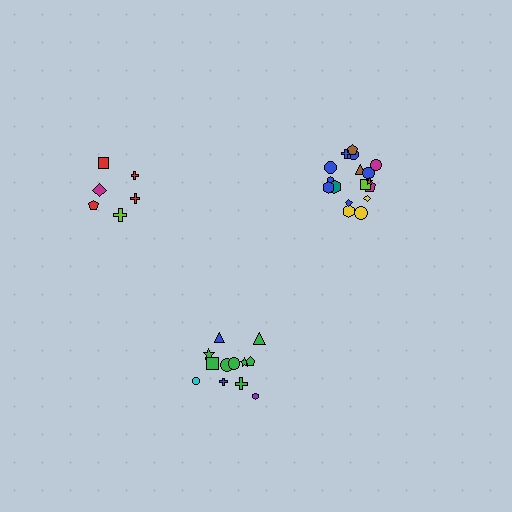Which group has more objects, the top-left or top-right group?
The top-right group.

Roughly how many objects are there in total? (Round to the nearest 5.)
Roughly 35 objects in total.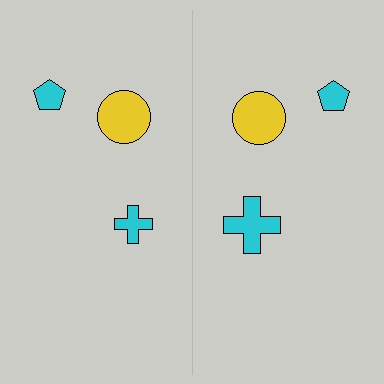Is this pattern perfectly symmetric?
No, the pattern is not perfectly symmetric. The cyan cross on the right side has a different size than its mirror counterpart.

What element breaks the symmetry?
The cyan cross on the right side has a different size than its mirror counterpart.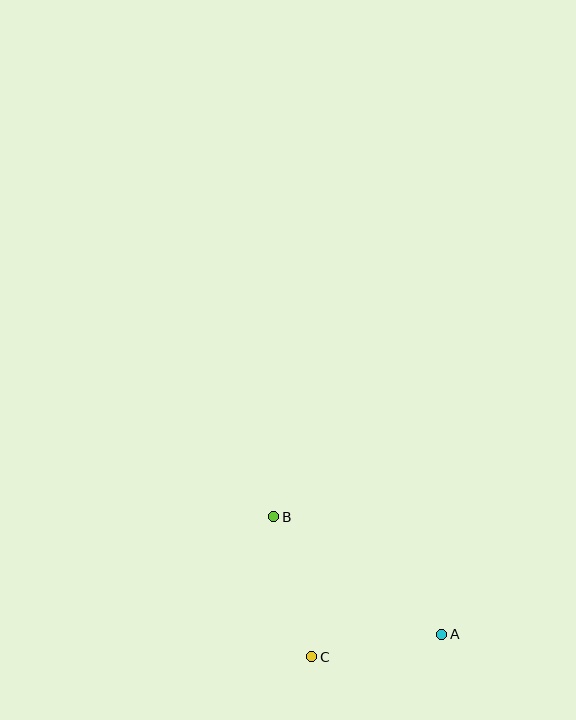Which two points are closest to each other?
Points A and C are closest to each other.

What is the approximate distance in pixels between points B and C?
The distance between B and C is approximately 145 pixels.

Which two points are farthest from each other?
Points A and B are farthest from each other.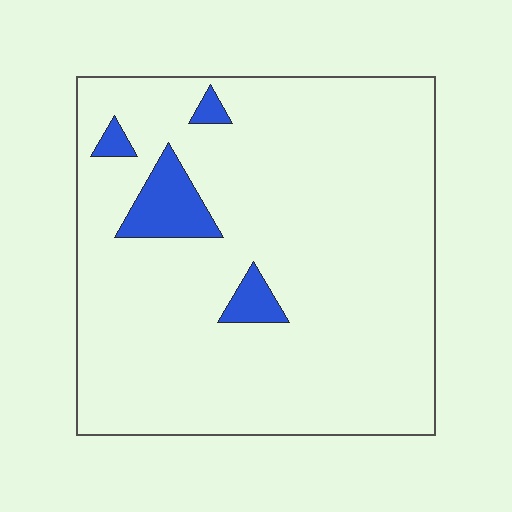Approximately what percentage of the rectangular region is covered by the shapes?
Approximately 5%.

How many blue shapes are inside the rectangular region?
4.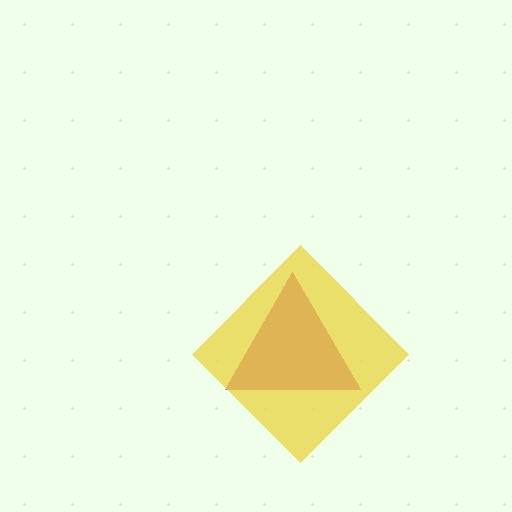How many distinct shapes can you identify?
There are 2 distinct shapes: a magenta triangle, a yellow diamond.